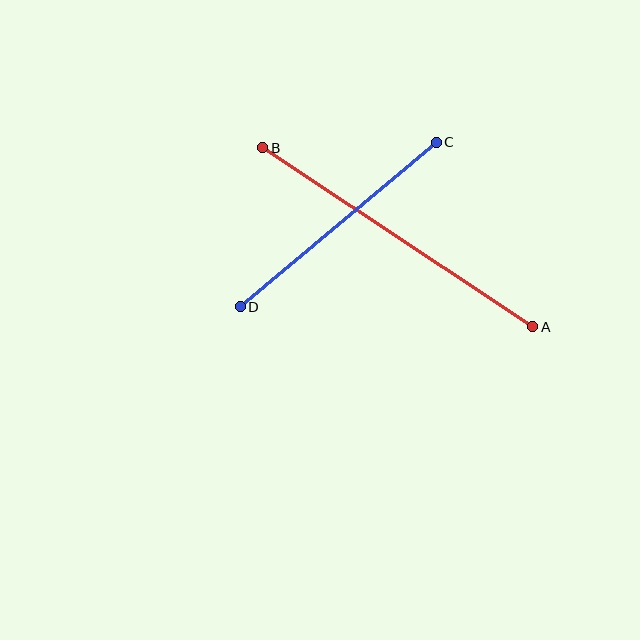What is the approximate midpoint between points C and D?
The midpoint is at approximately (338, 224) pixels.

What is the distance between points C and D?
The distance is approximately 256 pixels.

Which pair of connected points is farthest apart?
Points A and B are farthest apart.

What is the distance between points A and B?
The distance is approximately 324 pixels.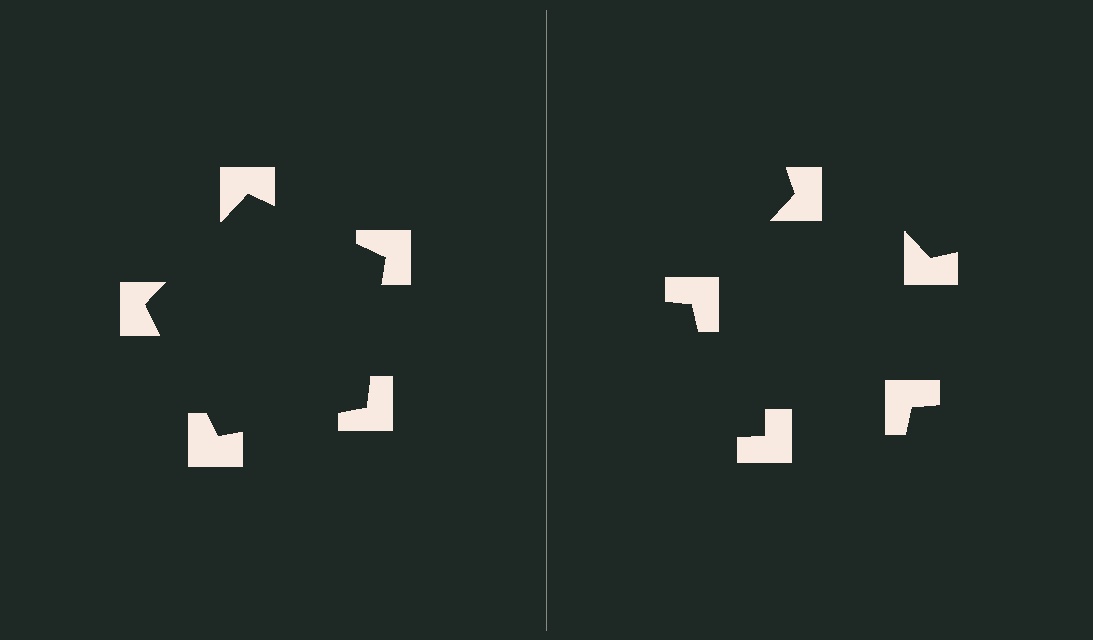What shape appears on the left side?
An illusory pentagon.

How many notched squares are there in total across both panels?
10 — 5 on each side.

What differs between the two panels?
The notched squares are positioned identically on both sides; only the wedge orientations differ. On the left they align to a pentagon; on the right they are misaligned.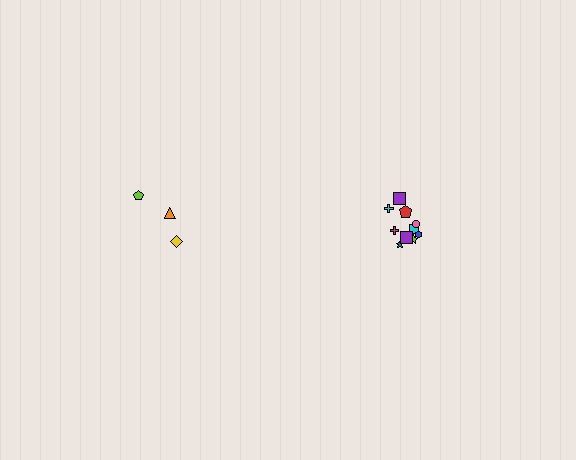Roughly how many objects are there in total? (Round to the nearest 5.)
Roughly 15 objects in total.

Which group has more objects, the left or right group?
The right group.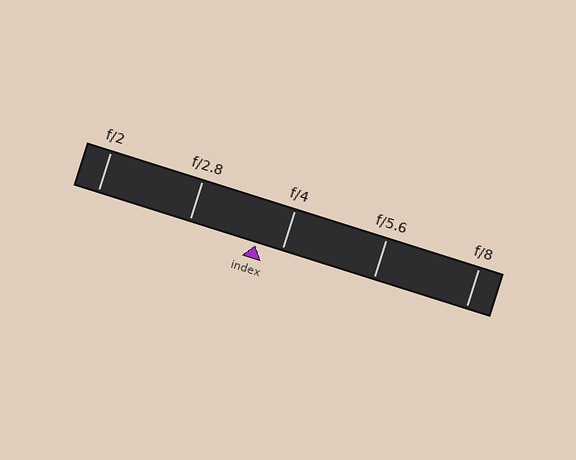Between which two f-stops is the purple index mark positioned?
The index mark is between f/2.8 and f/4.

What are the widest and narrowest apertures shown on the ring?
The widest aperture shown is f/2 and the narrowest is f/8.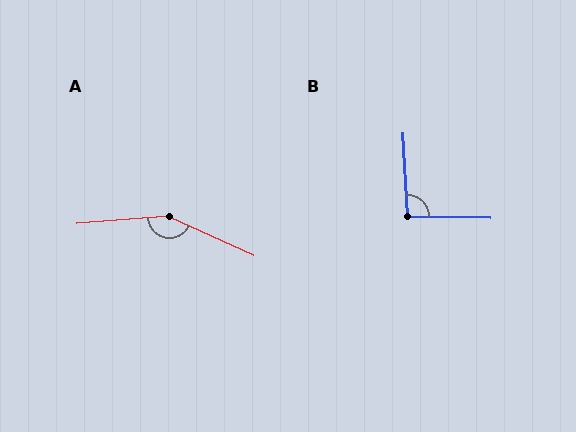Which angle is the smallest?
B, at approximately 94 degrees.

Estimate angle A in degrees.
Approximately 151 degrees.